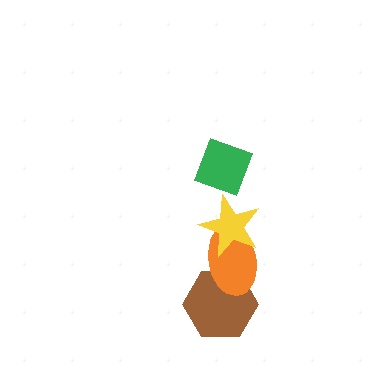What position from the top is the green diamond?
The green diamond is 1st from the top.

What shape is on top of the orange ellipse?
The yellow star is on top of the orange ellipse.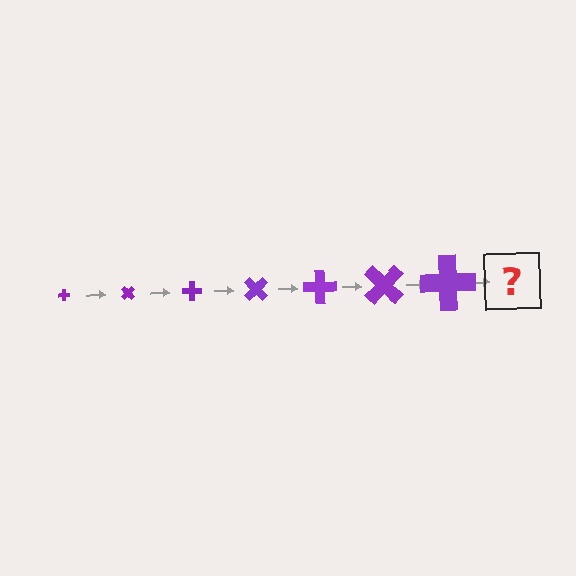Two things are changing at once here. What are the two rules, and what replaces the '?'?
The two rules are that the cross grows larger each step and it rotates 45 degrees each step. The '?' should be a cross, larger than the previous one and rotated 315 degrees from the start.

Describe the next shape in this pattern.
It should be a cross, larger than the previous one and rotated 315 degrees from the start.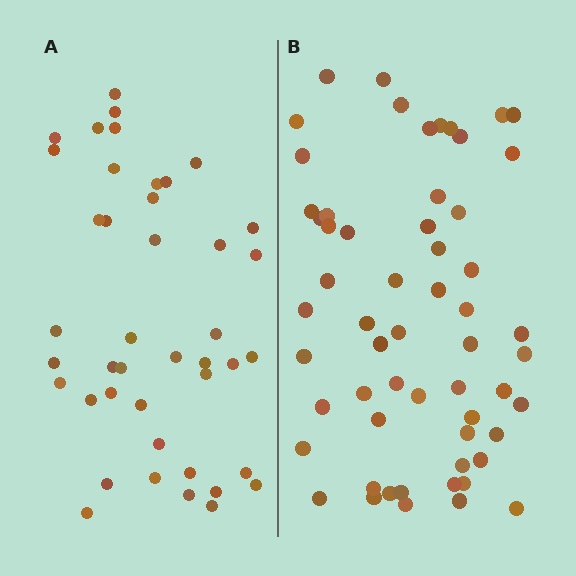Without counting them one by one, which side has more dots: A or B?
Region B (the right region) has more dots.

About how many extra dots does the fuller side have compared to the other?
Region B has approximately 15 more dots than region A.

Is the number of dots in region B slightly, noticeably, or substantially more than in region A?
Region B has noticeably more, but not dramatically so. The ratio is roughly 1.4 to 1.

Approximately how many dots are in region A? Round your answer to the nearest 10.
About 40 dots. (The exact count is 42, which rounds to 40.)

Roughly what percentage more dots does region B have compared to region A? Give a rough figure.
About 40% more.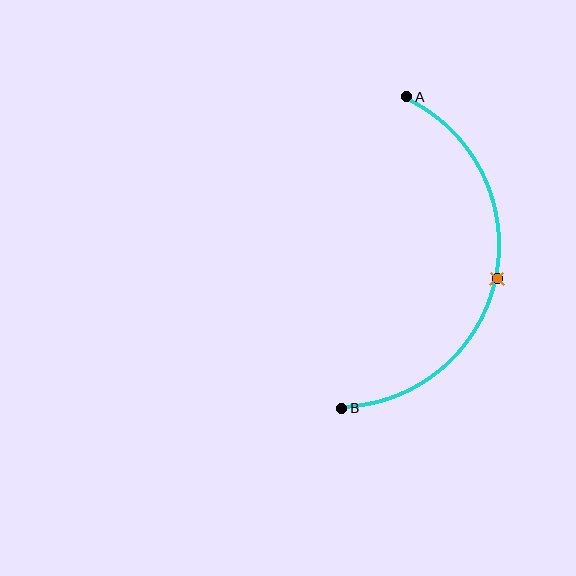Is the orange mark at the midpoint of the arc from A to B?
Yes. The orange mark lies on the arc at equal arc-length from both A and B — it is the arc midpoint.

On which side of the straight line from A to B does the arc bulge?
The arc bulges to the right of the straight line connecting A and B.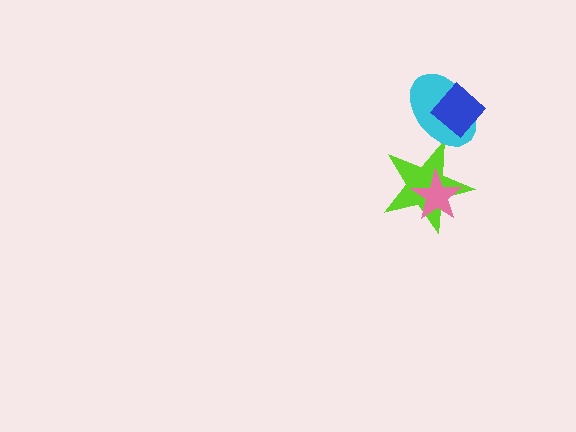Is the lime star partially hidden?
Yes, it is partially covered by another shape.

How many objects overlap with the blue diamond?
1 object overlaps with the blue diamond.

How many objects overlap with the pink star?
1 object overlaps with the pink star.